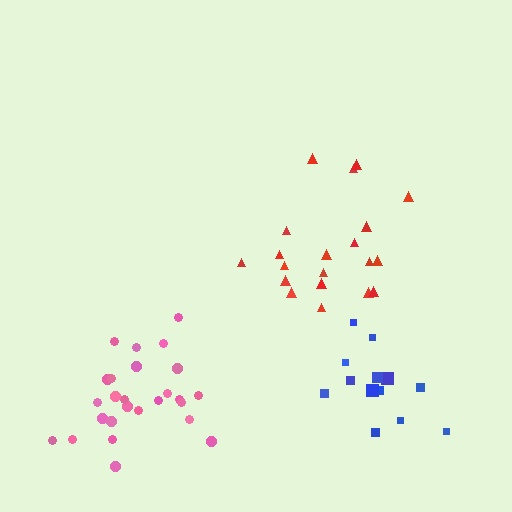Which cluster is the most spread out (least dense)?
Blue.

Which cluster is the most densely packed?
Pink.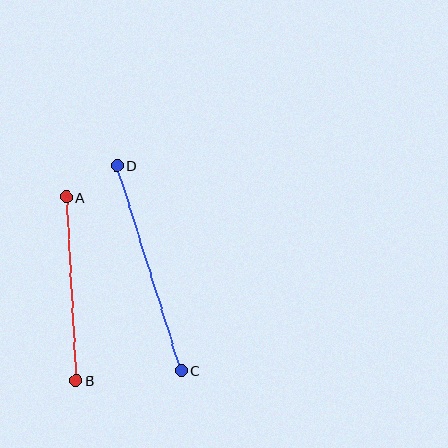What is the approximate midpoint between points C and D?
The midpoint is at approximately (149, 268) pixels.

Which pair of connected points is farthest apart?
Points C and D are farthest apart.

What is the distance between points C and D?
The distance is approximately 215 pixels.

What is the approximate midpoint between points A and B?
The midpoint is at approximately (71, 289) pixels.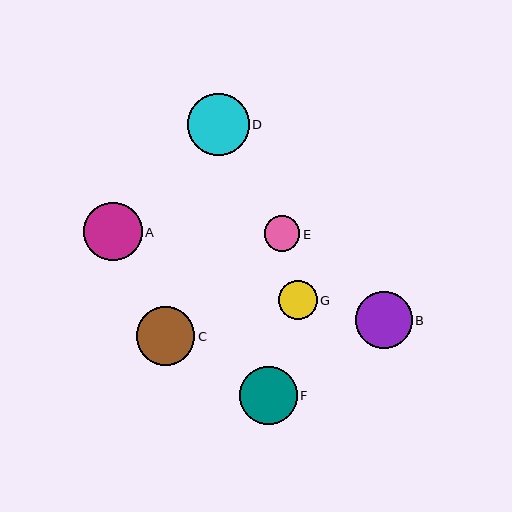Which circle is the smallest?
Circle E is the smallest with a size of approximately 35 pixels.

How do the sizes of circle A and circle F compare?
Circle A and circle F are approximately the same size.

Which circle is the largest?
Circle D is the largest with a size of approximately 62 pixels.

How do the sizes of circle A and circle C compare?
Circle A and circle C are approximately the same size.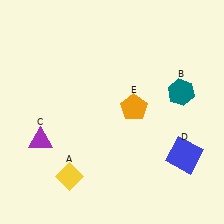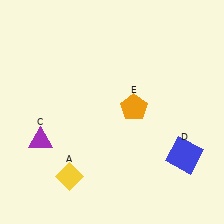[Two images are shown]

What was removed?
The teal hexagon (B) was removed in Image 2.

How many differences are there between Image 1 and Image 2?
There is 1 difference between the two images.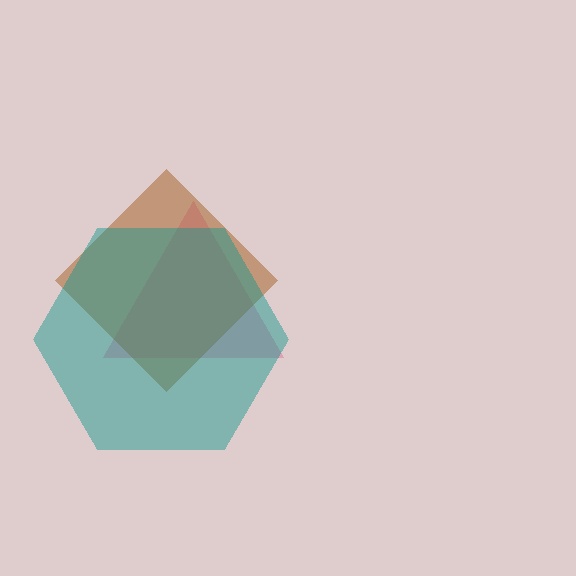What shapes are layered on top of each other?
The layered shapes are: a pink triangle, a brown diamond, a teal hexagon.